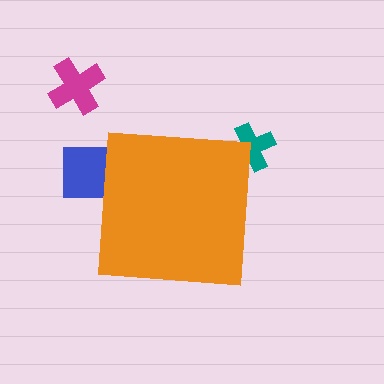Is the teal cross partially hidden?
Yes, the teal cross is partially hidden behind the orange square.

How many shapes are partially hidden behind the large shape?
2 shapes are partially hidden.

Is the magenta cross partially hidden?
No, the magenta cross is fully visible.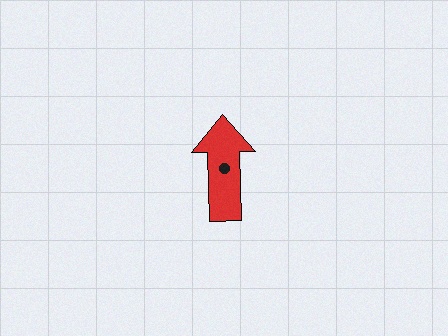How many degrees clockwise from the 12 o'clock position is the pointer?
Approximately 358 degrees.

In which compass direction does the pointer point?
North.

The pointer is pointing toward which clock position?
Roughly 12 o'clock.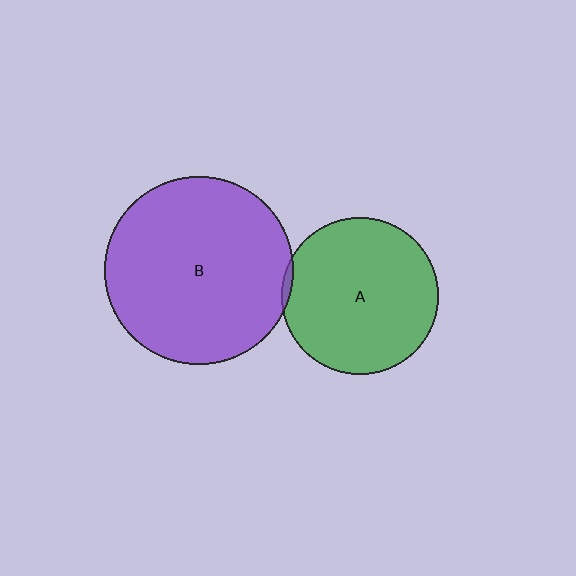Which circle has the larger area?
Circle B (purple).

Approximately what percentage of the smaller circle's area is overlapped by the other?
Approximately 5%.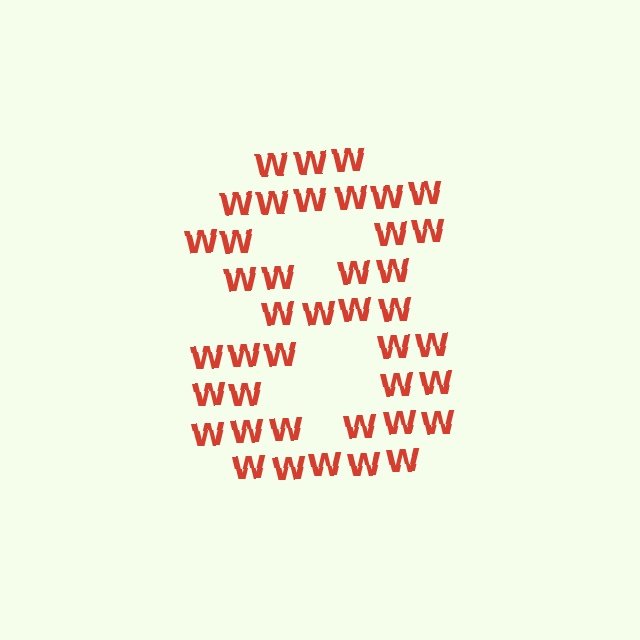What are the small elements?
The small elements are letter W's.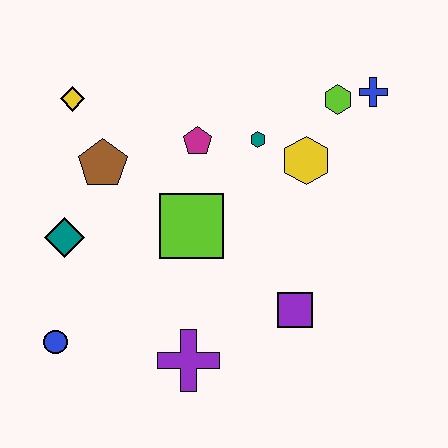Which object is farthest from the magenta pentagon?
The blue circle is farthest from the magenta pentagon.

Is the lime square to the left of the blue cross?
Yes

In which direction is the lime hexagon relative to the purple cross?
The lime hexagon is above the purple cross.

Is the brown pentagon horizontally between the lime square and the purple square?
No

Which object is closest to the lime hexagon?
The blue cross is closest to the lime hexagon.